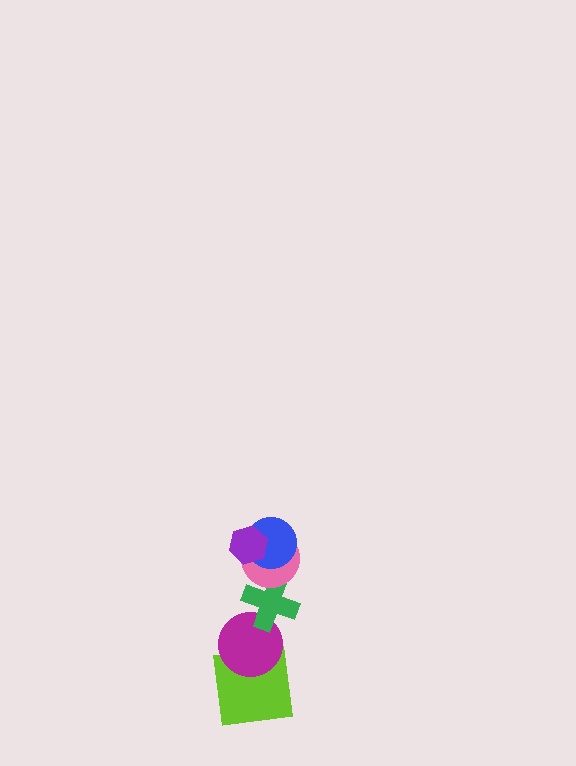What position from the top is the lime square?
The lime square is 6th from the top.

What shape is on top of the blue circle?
The purple hexagon is on top of the blue circle.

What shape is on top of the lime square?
The magenta circle is on top of the lime square.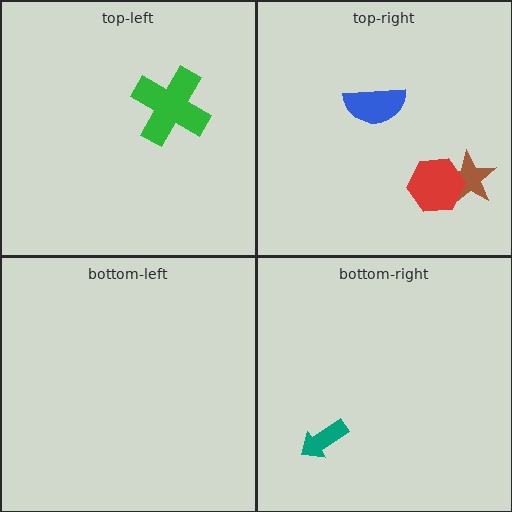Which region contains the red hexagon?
The top-right region.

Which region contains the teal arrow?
The bottom-right region.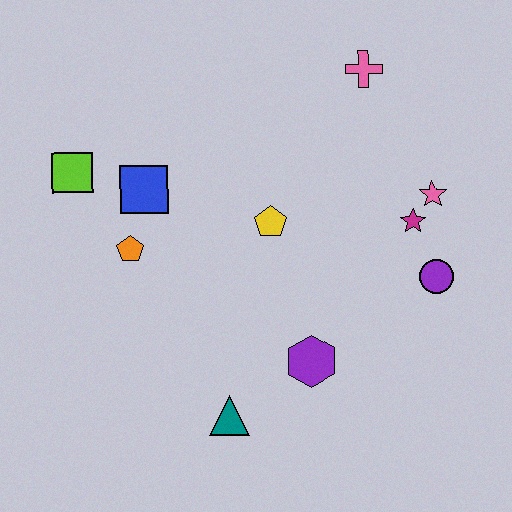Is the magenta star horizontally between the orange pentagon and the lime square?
No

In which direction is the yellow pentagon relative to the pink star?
The yellow pentagon is to the left of the pink star.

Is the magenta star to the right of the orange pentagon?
Yes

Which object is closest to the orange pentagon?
The blue square is closest to the orange pentagon.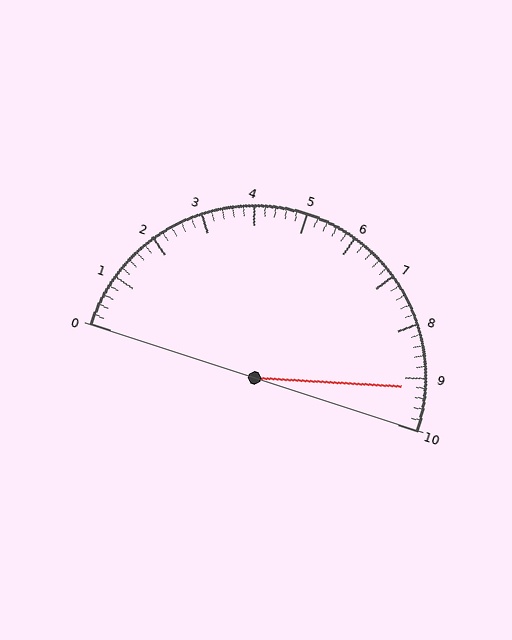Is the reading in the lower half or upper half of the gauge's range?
The reading is in the upper half of the range (0 to 10).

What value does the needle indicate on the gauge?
The needle indicates approximately 9.2.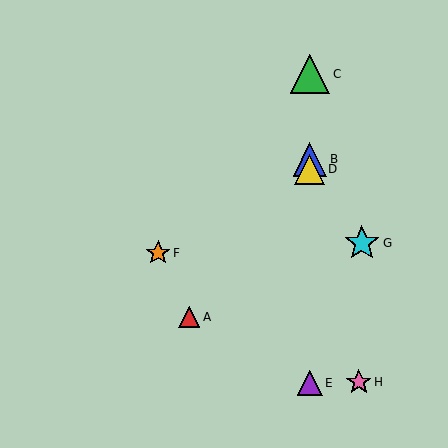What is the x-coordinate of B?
Object B is at x≈310.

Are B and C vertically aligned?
Yes, both are at x≈310.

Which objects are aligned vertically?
Objects B, C, D, E are aligned vertically.